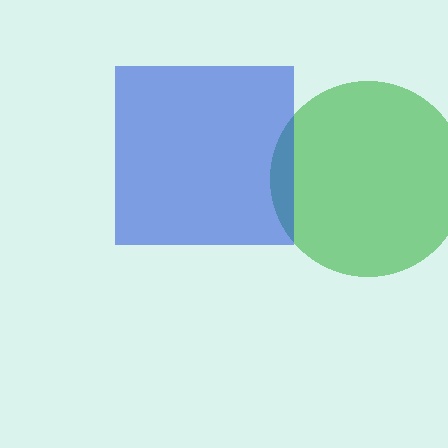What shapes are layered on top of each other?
The layered shapes are: a green circle, a blue square.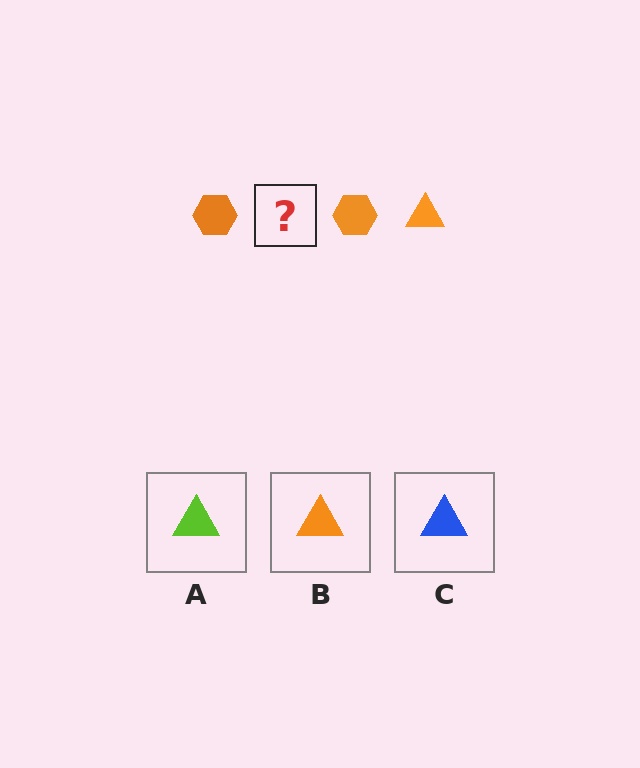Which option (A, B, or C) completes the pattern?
B.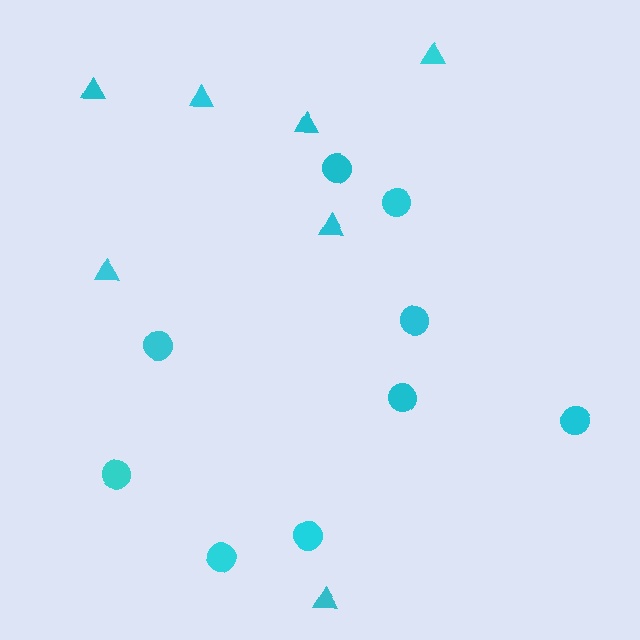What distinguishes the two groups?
There are 2 groups: one group of circles (9) and one group of triangles (7).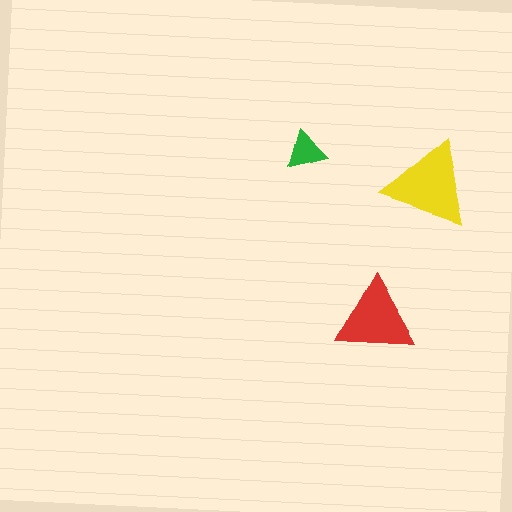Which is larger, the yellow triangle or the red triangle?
The yellow one.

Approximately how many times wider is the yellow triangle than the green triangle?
About 2 times wider.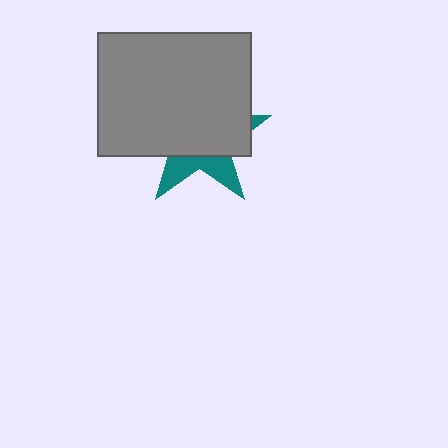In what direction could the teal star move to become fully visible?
The teal star could move down. That would shift it out from behind the gray rectangle entirely.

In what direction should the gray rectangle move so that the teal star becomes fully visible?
The gray rectangle should move up. That is the shortest direction to clear the overlap and leave the teal star fully visible.